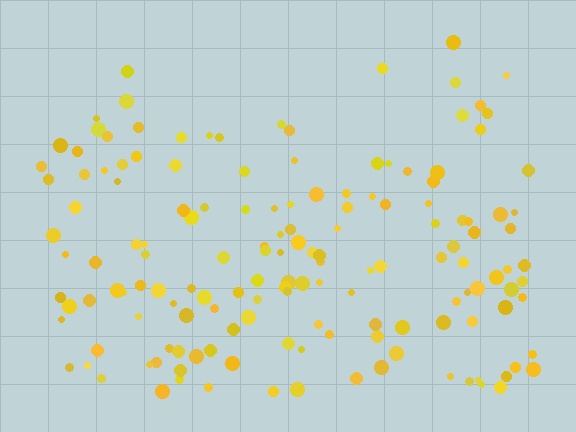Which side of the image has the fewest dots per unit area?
The top.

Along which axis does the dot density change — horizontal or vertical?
Vertical.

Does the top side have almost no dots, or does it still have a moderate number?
Still a moderate number, just noticeably fewer than the bottom.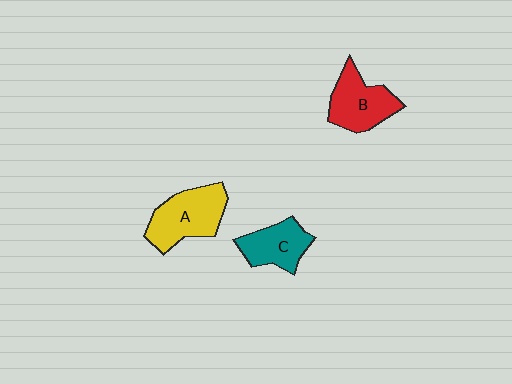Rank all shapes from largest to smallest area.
From largest to smallest: A (yellow), B (red), C (teal).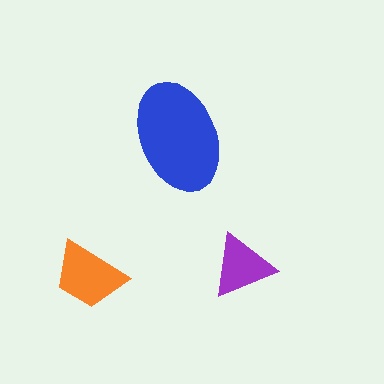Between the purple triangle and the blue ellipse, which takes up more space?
The blue ellipse.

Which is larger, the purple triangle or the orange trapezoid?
The orange trapezoid.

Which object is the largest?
The blue ellipse.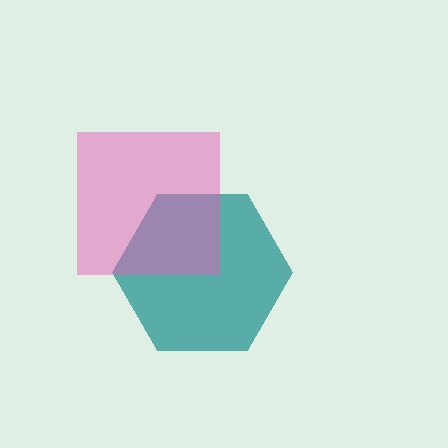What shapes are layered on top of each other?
The layered shapes are: a teal hexagon, a pink square.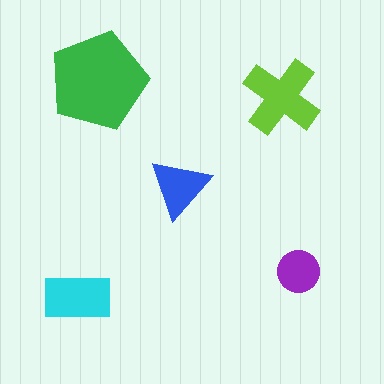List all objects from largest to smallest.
The green pentagon, the lime cross, the cyan rectangle, the blue triangle, the purple circle.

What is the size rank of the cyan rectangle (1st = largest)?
3rd.